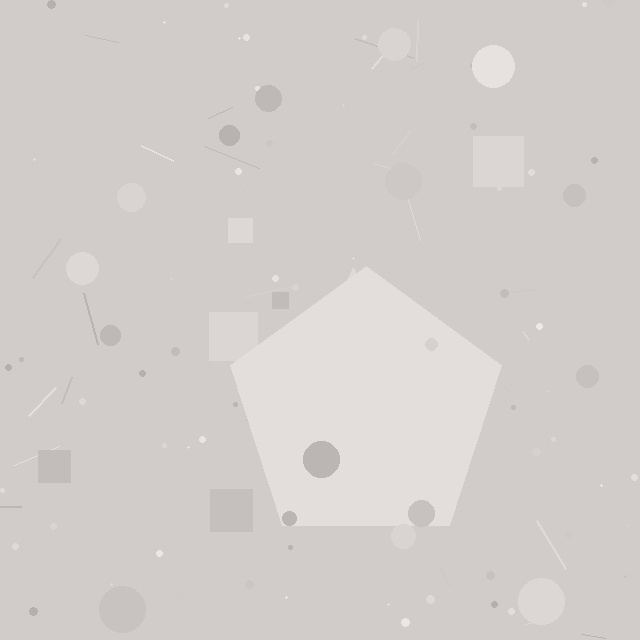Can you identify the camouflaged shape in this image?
The camouflaged shape is a pentagon.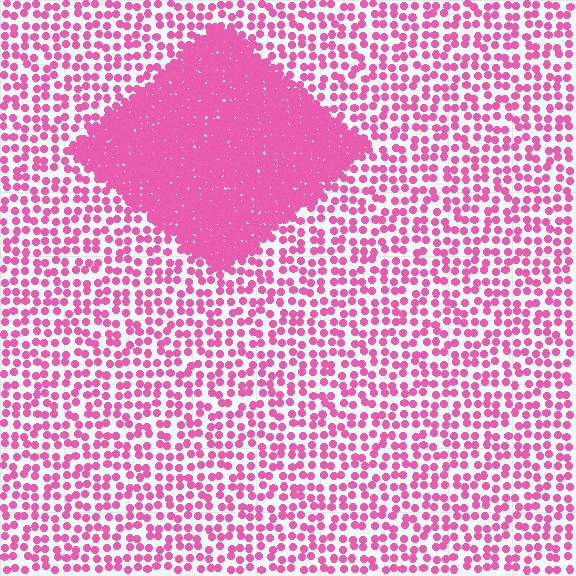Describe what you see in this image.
The image contains small pink elements arranged at two different densities. A diamond-shaped region is visible where the elements are more densely packed than the surrounding area.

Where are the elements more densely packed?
The elements are more densely packed inside the diamond boundary.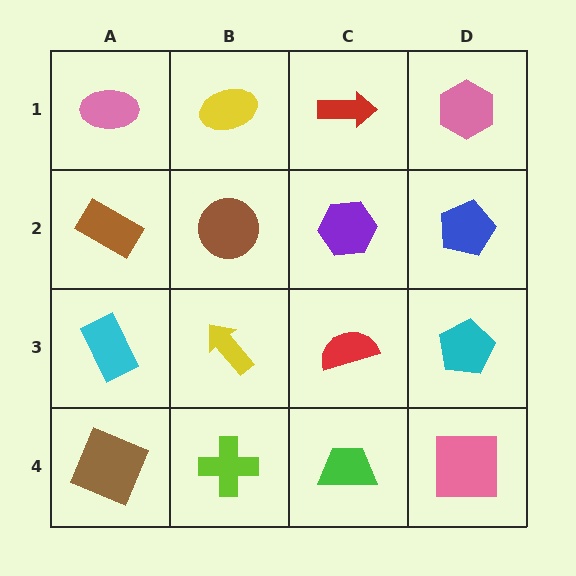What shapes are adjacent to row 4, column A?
A cyan rectangle (row 3, column A), a lime cross (row 4, column B).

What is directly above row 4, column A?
A cyan rectangle.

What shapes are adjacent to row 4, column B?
A yellow arrow (row 3, column B), a brown square (row 4, column A), a green trapezoid (row 4, column C).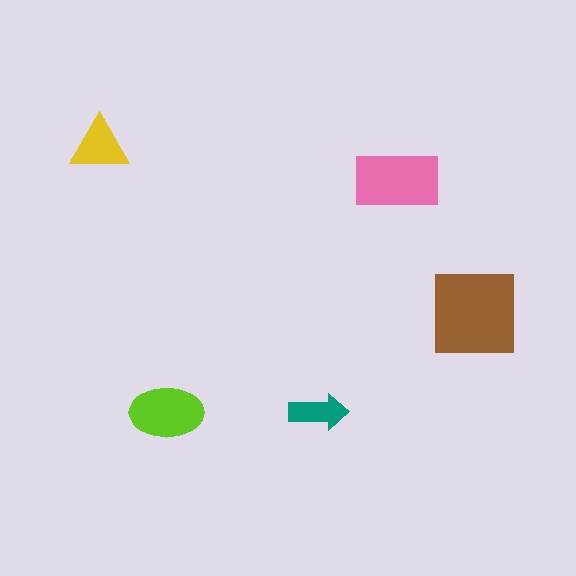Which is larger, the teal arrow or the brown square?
The brown square.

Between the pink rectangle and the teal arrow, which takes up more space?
The pink rectangle.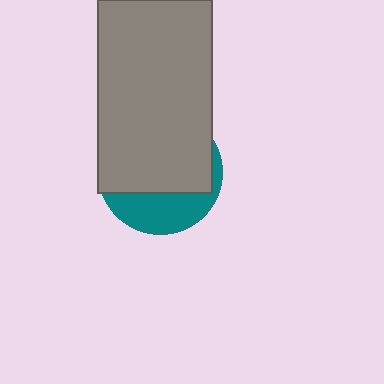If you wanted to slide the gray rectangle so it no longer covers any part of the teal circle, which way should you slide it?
Slide it up — that is the most direct way to separate the two shapes.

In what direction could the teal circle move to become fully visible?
The teal circle could move down. That would shift it out from behind the gray rectangle entirely.